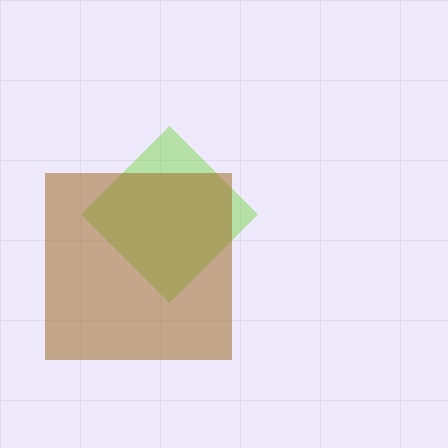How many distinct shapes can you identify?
There are 2 distinct shapes: a lime diamond, a brown square.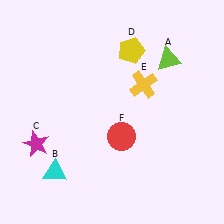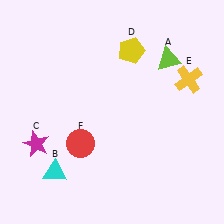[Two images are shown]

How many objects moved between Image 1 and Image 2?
2 objects moved between the two images.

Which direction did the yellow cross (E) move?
The yellow cross (E) moved right.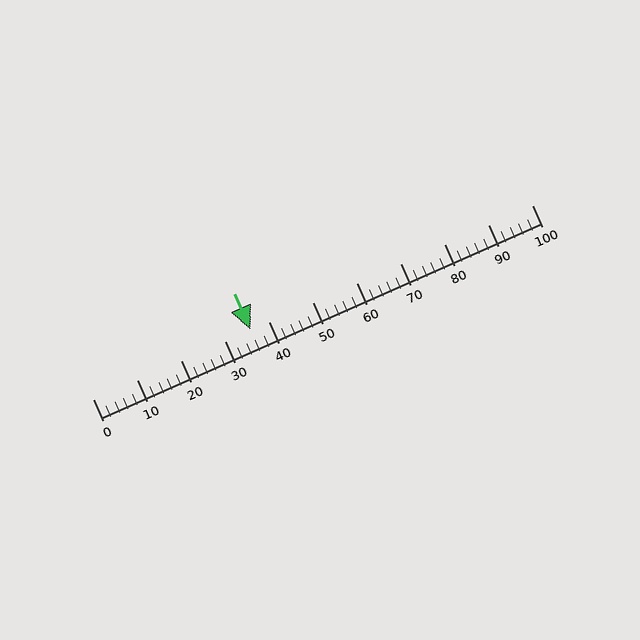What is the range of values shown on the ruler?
The ruler shows values from 0 to 100.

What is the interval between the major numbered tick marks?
The major tick marks are spaced 10 units apart.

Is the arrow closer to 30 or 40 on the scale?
The arrow is closer to 40.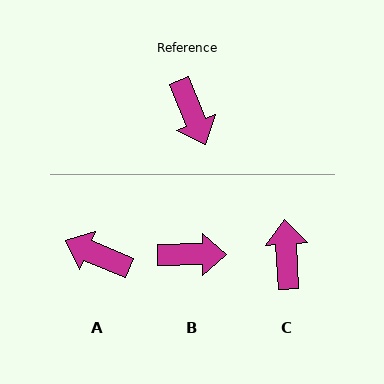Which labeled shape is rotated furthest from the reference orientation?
C, about 160 degrees away.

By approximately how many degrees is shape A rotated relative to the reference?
Approximately 135 degrees clockwise.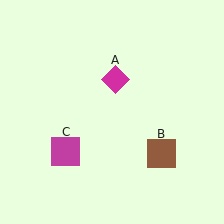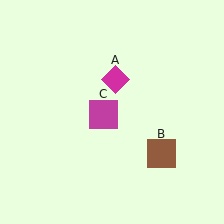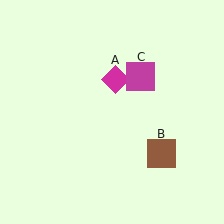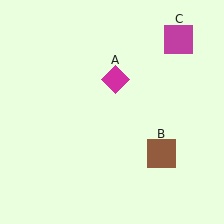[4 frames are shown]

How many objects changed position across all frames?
1 object changed position: magenta square (object C).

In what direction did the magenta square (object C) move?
The magenta square (object C) moved up and to the right.